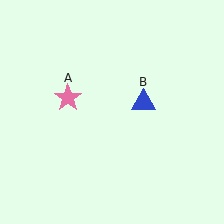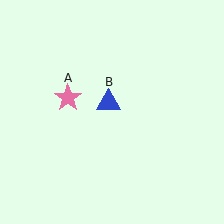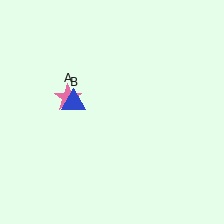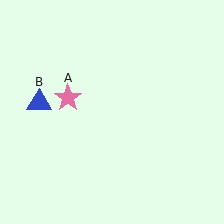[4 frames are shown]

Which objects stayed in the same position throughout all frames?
Pink star (object A) remained stationary.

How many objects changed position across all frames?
1 object changed position: blue triangle (object B).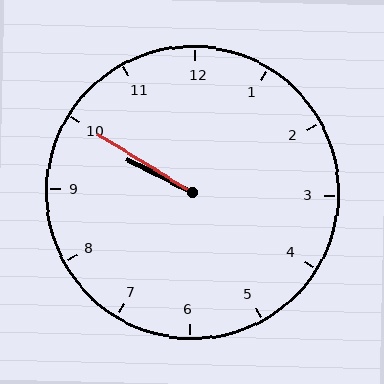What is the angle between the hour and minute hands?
Approximately 5 degrees.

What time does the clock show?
9:50.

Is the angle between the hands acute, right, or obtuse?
It is acute.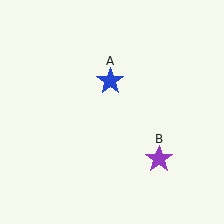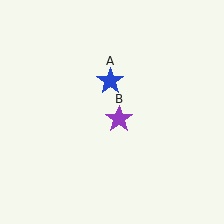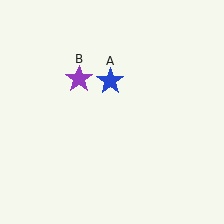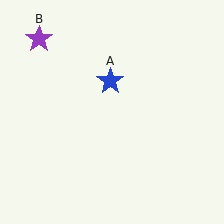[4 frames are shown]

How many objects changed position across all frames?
1 object changed position: purple star (object B).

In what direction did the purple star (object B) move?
The purple star (object B) moved up and to the left.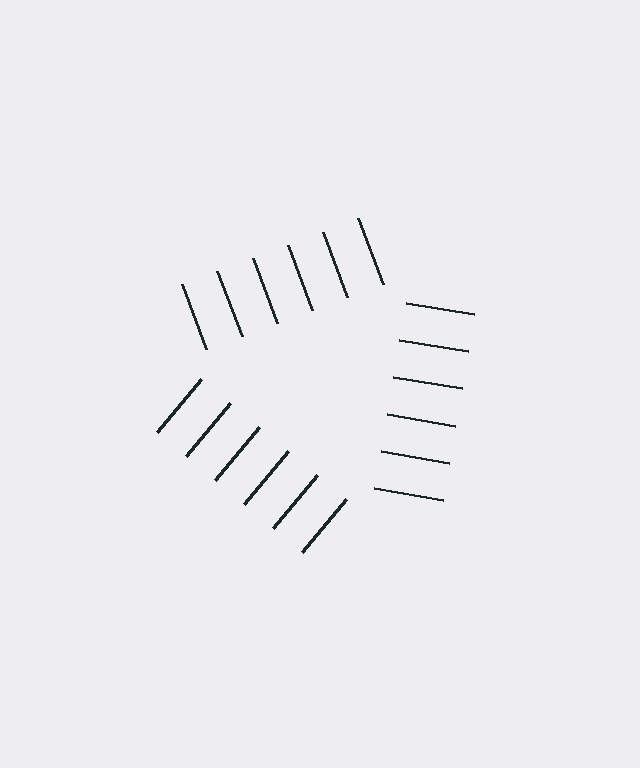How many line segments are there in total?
18 — 6 along each of the 3 edges.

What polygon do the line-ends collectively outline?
An illusory triangle — the line segments terminate on its edges but no continuous stroke is drawn.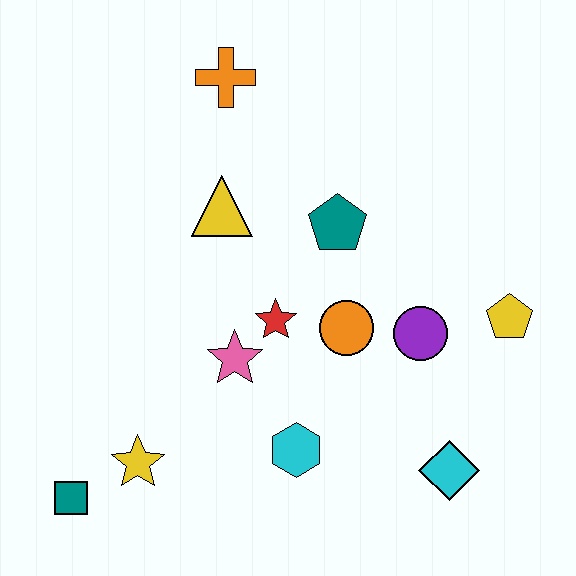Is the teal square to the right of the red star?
No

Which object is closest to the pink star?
The red star is closest to the pink star.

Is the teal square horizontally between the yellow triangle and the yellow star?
No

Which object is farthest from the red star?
The teal square is farthest from the red star.